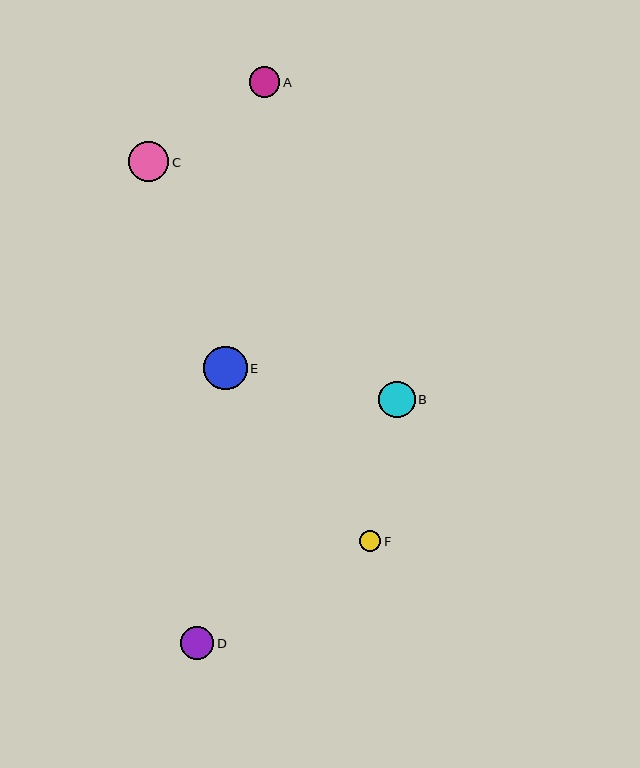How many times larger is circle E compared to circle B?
Circle E is approximately 1.2 times the size of circle B.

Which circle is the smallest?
Circle F is the smallest with a size of approximately 21 pixels.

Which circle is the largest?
Circle E is the largest with a size of approximately 43 pixels.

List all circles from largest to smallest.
From largest to smallest: E, C, B, D, A, F.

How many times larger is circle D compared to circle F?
Circle D is approximately 1.6 times the size of circle F.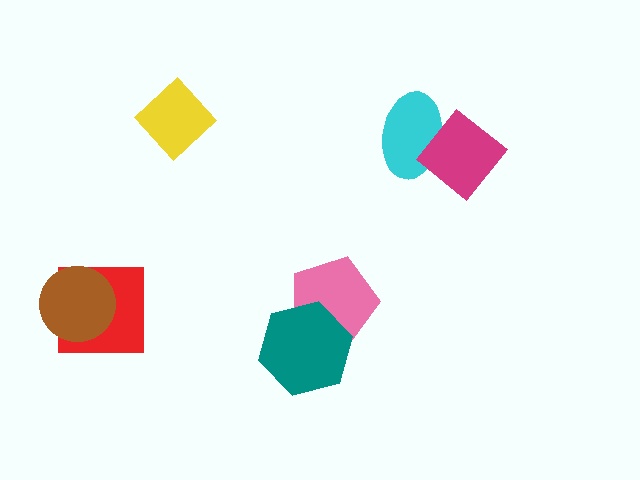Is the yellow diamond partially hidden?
No, no other shape covers it.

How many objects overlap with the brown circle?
1 object overlaps with the brown circle.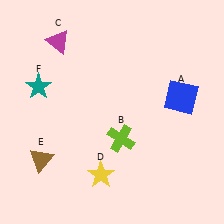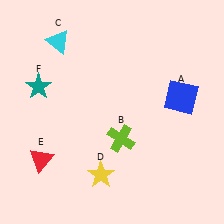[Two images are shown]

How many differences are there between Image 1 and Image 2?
There are 2 differences between the two images.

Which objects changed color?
C changed from magenta to cyan. E changed from brown to red.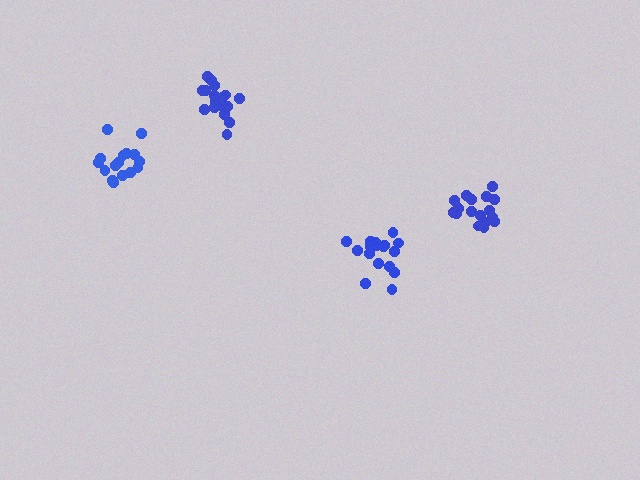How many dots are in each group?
Group 1: 17 dots, Group 2: 17 dots, Group 3: 18 dots, Group 4: 16 dots (68 total).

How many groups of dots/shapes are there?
There are 4 groups.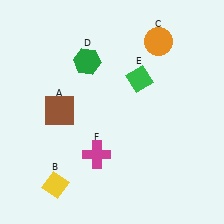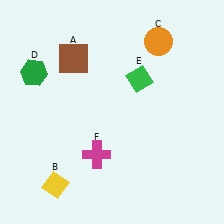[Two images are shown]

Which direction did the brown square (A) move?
The brown square (A) moved up.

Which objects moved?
The objects that moved are: the brown square (A), the green hexagon (D).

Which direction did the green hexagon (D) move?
The green hexagon (D) moved left.